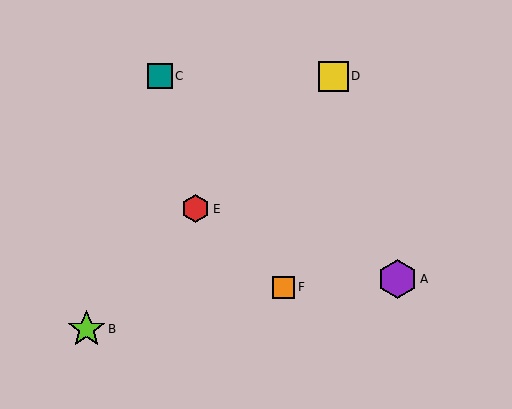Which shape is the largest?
The purple hexagon (labeled A) is the largest.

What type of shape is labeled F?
Shape F is an orange square.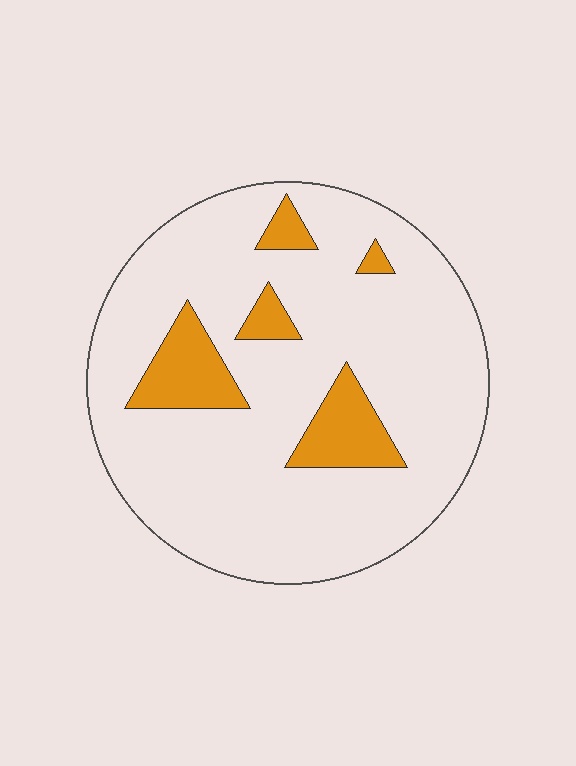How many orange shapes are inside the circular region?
5.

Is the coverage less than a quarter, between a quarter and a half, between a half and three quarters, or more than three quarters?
Less than a quarter.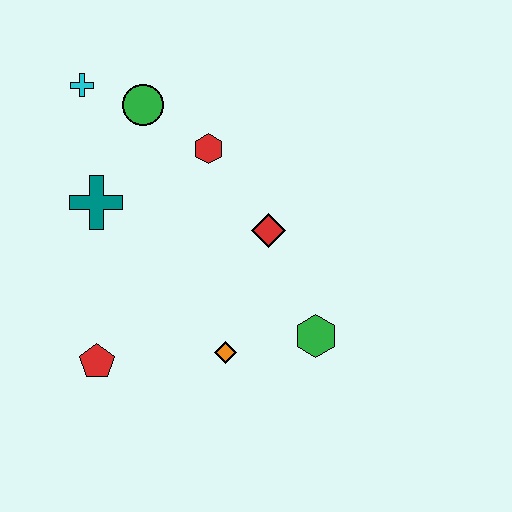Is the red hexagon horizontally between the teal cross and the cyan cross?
No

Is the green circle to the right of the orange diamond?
No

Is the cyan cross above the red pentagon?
Yes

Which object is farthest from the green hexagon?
The cyan cross is farthest from the green hexagon.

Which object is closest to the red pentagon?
The orange diamond is closest to the red pentagon.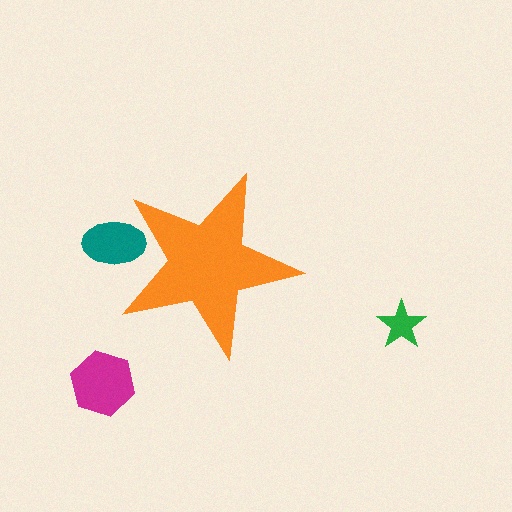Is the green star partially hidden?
No, the green star is fully visible.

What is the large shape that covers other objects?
An orange star.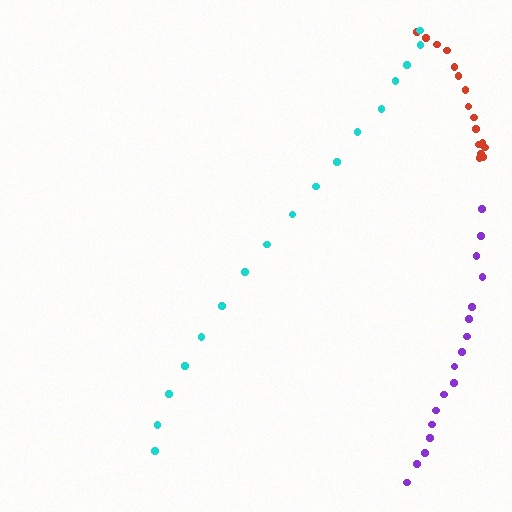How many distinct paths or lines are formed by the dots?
There are 3 distinct paths.